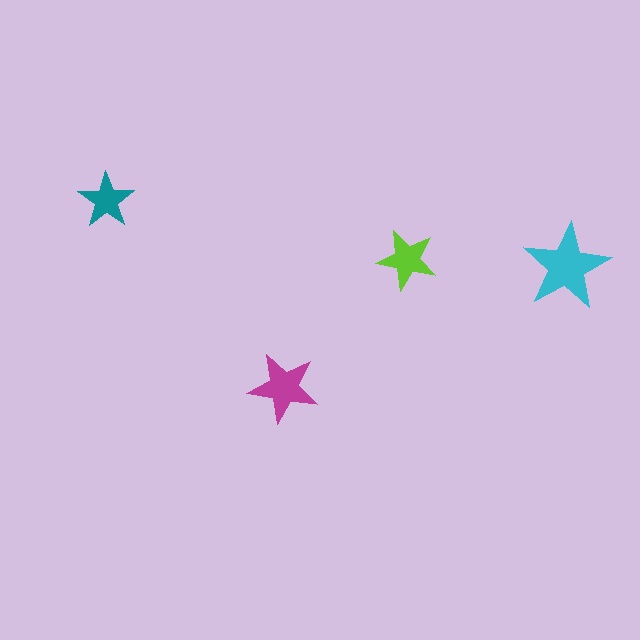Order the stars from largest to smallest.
the cyan one, the magenta one, the lime one, the teal one.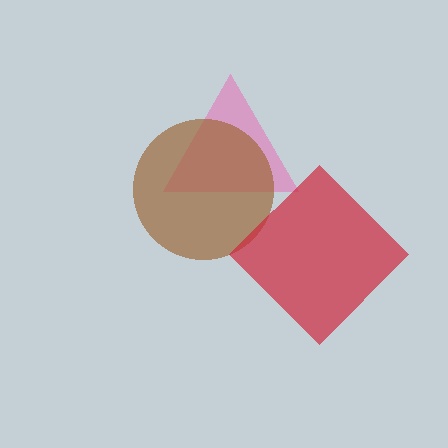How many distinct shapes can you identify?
There are 3 distinct shapes: a pink triangle, a brown circle, a red diamond.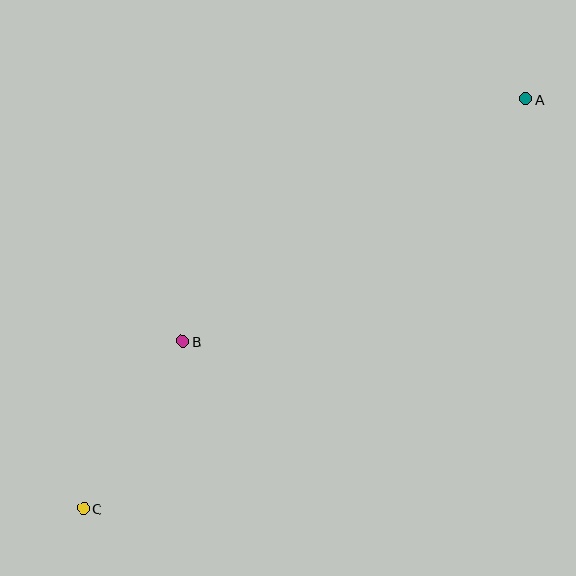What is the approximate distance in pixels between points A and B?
The distance between A and B is approximately 420 pixels.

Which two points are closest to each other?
Points B and C are closest to each other.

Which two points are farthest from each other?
Points A and C are farthest from each other.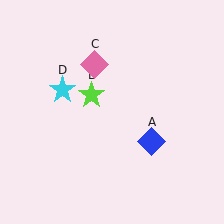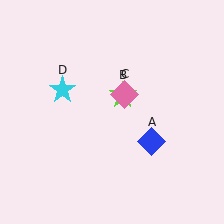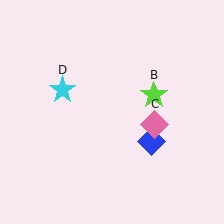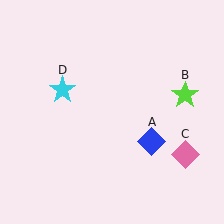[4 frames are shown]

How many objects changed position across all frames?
2 objects changed position: lime star (object B), pink diamond (object C).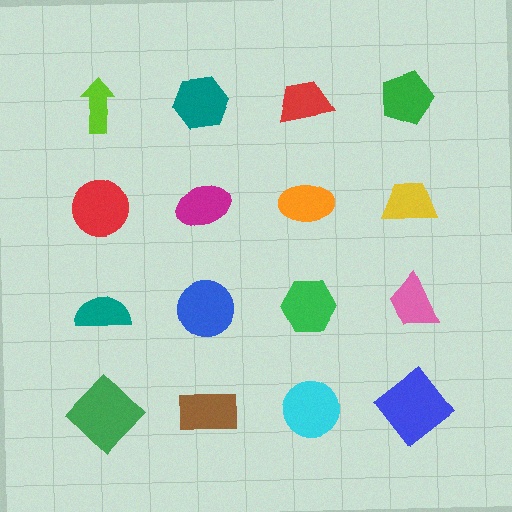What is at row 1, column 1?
A lime arrow.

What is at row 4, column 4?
A blue diamond.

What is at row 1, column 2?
A teal hexagon.